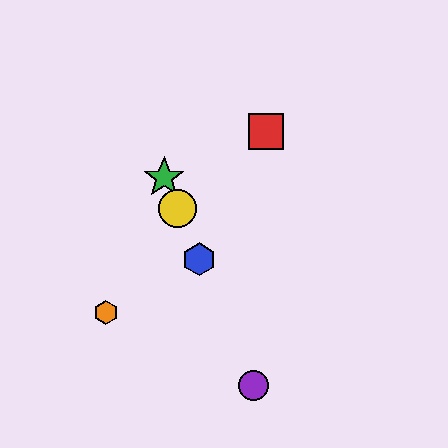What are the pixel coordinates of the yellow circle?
The yellow circle is at (177, 209).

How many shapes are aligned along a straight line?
4 shapes (the blue hexagon, the green star, the yellow circle, the purple circle) are aligned along a straight line.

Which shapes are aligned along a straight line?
The blue hexagon, the green star, the yellow circle, the purple circle are aligned along a straight line.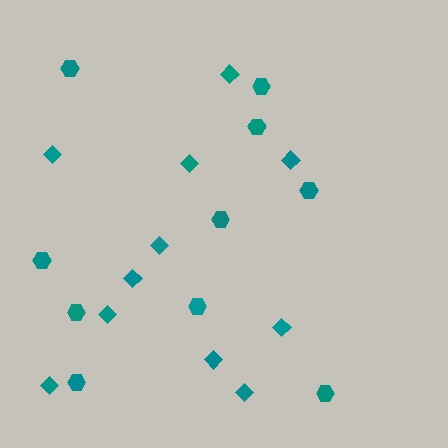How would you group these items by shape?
There are 2 groups: one group of diamonds (11) and one group of hexagons (10).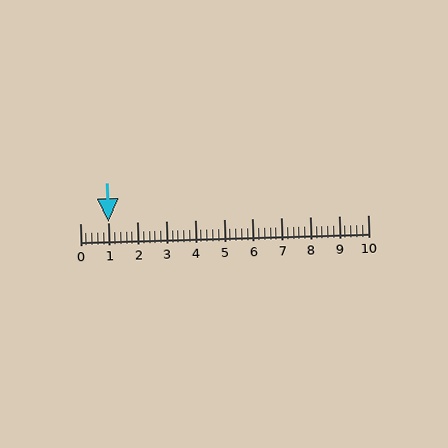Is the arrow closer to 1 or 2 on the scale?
The arrow is closer to 1.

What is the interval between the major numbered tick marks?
The major tick marks are spaced 1 units apart.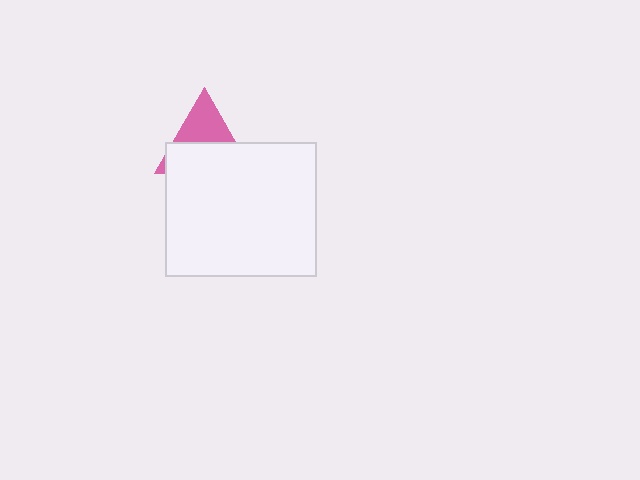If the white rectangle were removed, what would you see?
You would see the complete pink triangle.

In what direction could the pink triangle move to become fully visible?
The pink triangle could move up. That would shift it out from behind the white rectangle entirely.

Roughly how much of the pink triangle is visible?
A small part of it is visible (roughly 43%).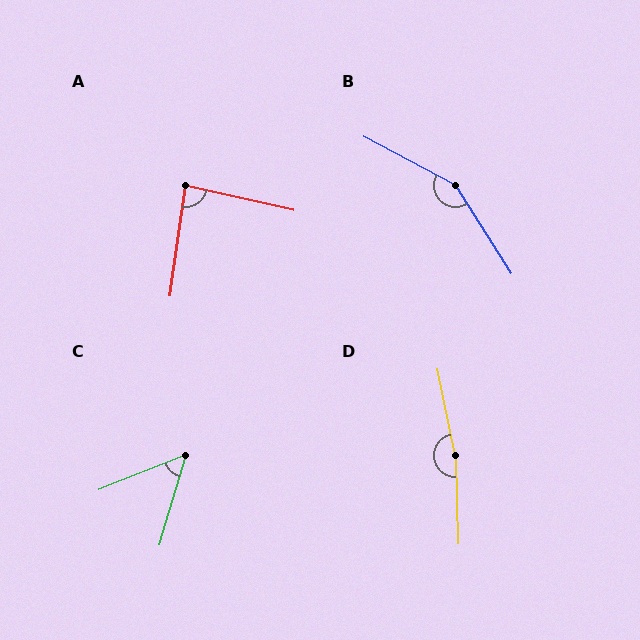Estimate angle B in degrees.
Approximately 150 degrees.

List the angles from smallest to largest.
C (52°), A (85°), B (150°), D (170°).